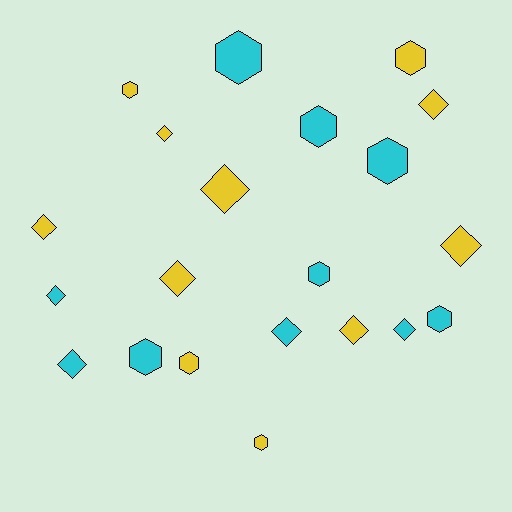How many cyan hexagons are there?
There are 6 cyan hexagons.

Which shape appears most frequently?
Diamond, with 11 objects.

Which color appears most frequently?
Yellow, with 11 objects.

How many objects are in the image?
There are 21 objects.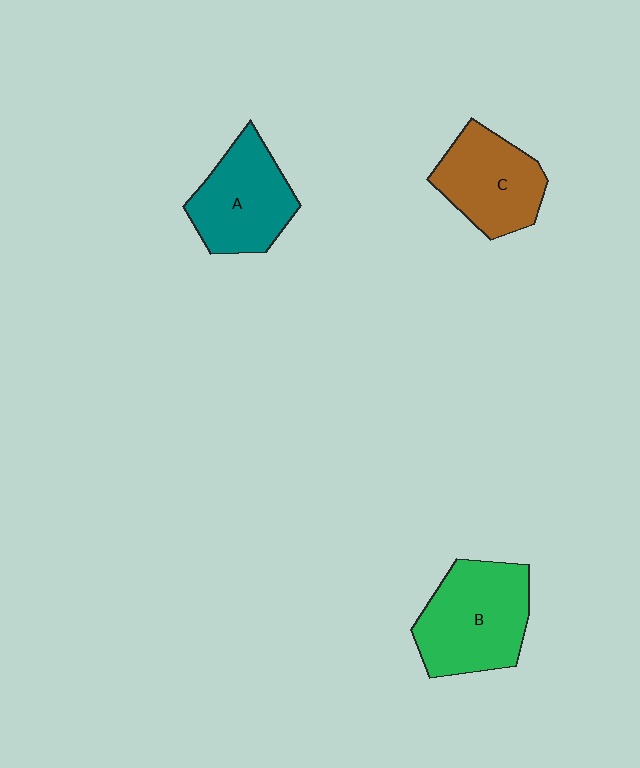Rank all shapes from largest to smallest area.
From largest to smallest: B (green), A (teal), C (brown).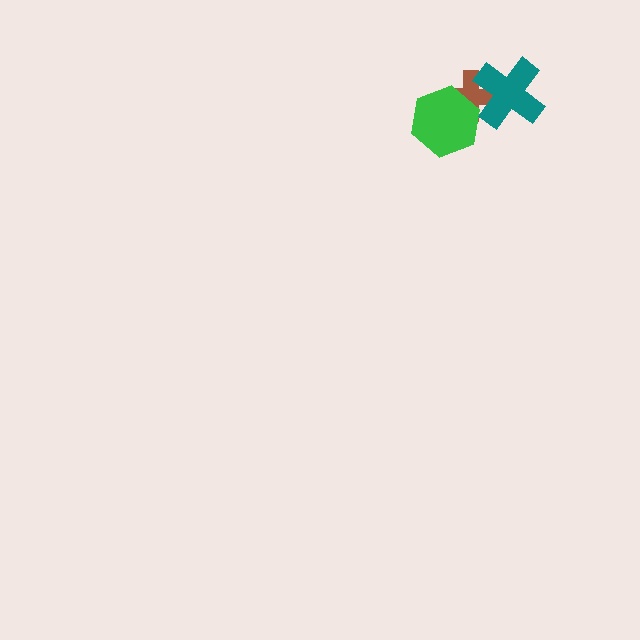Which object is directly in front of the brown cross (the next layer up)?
The green hexagon is directly in front of the brown cross.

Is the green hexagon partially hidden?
No, no other shape covers it.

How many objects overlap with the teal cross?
1 object overlaps with the teal cross.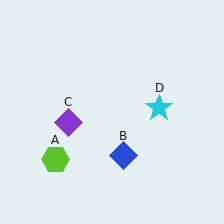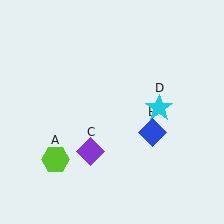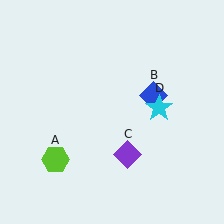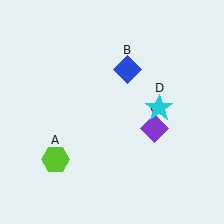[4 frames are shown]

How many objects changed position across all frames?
2 objects changed position: blue diamond (object B), purple diamond (object C).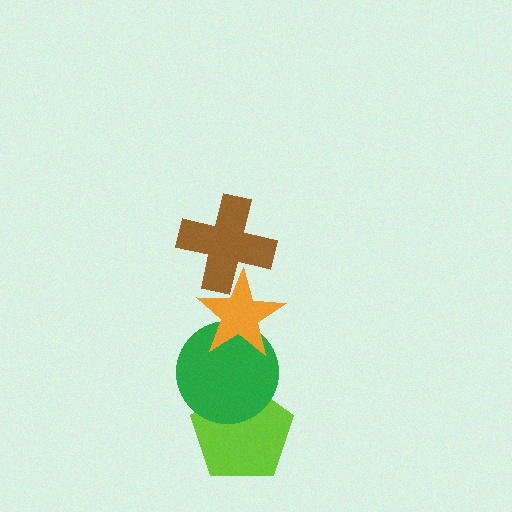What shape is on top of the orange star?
The brown cross is on top of the orange star.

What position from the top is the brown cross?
The brown cross is 1st from the top.